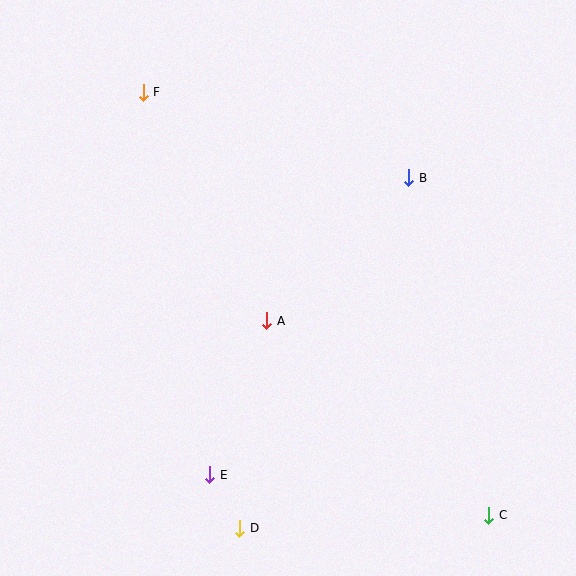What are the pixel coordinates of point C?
Point C is at (489, 516).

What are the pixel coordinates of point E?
Point E is at (210, 475).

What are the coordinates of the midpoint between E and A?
The midpoint between E and A is at (238, 398).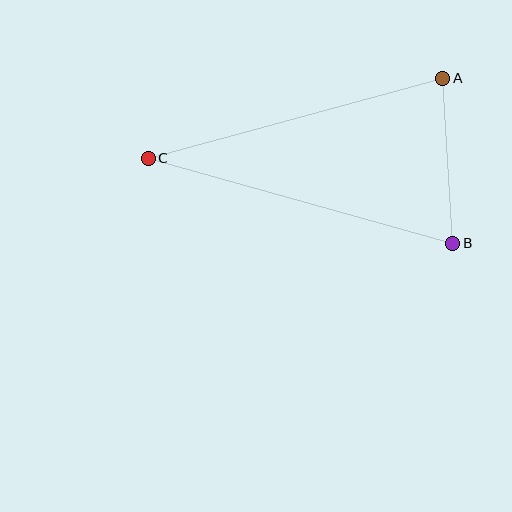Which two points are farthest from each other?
Points B and C are farthest from each other.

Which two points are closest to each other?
Points A and B are closest to each other.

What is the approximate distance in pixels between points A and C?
The distance between A and C is approximately 305 pixels.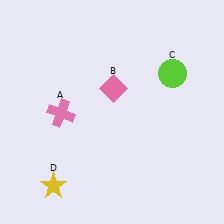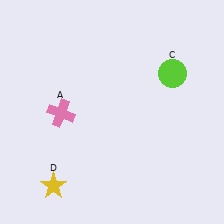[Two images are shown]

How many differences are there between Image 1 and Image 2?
There is 1 difference between the two images.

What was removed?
The pink diamond (B) was removed in Image 2.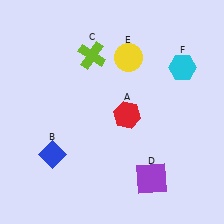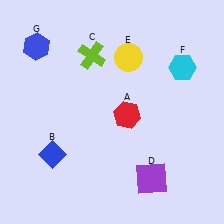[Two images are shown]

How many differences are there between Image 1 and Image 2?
There is 1 difference between the two images.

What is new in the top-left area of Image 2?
A blue hexagon (G) was added in the top-left area of Image 2.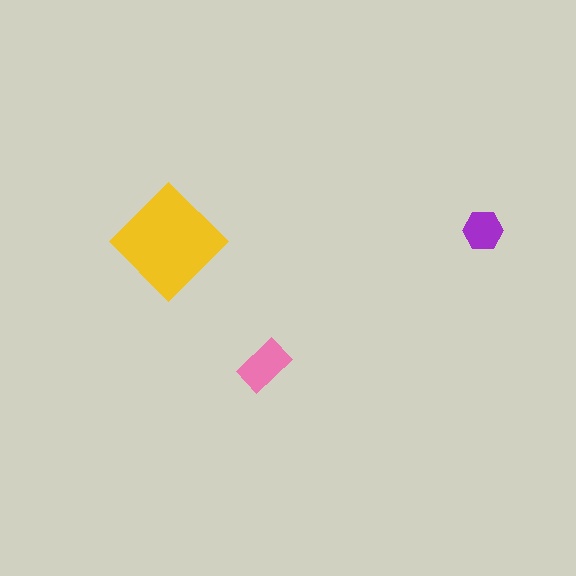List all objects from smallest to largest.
The purple hexagon, the pink rectangle, the yellow diamond.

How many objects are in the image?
There are 3 objects in the image.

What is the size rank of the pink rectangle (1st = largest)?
2nd.